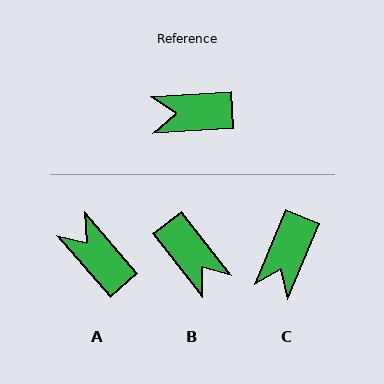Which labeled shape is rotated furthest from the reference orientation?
B, about 125 degrees away.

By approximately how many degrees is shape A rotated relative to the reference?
Approximately 52 degrees clockwise.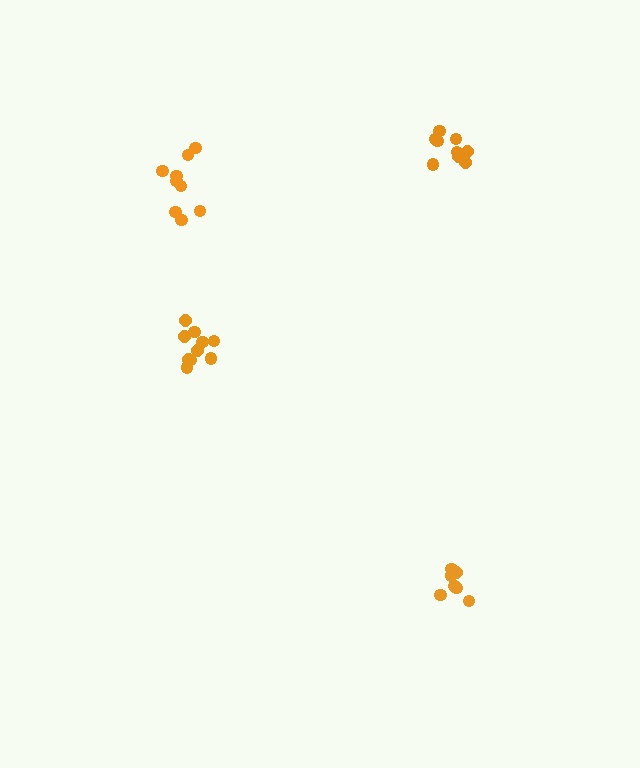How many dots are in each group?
Group 1: 10 dots, Group 2: 8 dots, Group 3: 9 dots, Group 4: 9 dots (36 total).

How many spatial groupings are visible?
There are 4 spatial groupings.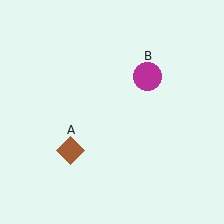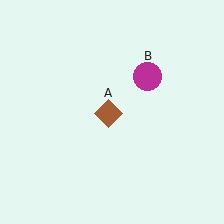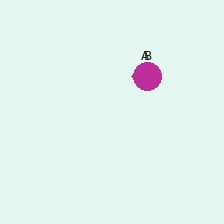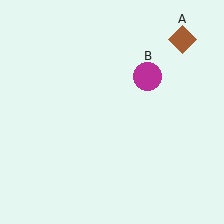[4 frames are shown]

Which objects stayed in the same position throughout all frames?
Magenta circle (object B) remained stationary.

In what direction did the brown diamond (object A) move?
The brown diamond (object A) moved up and to the right.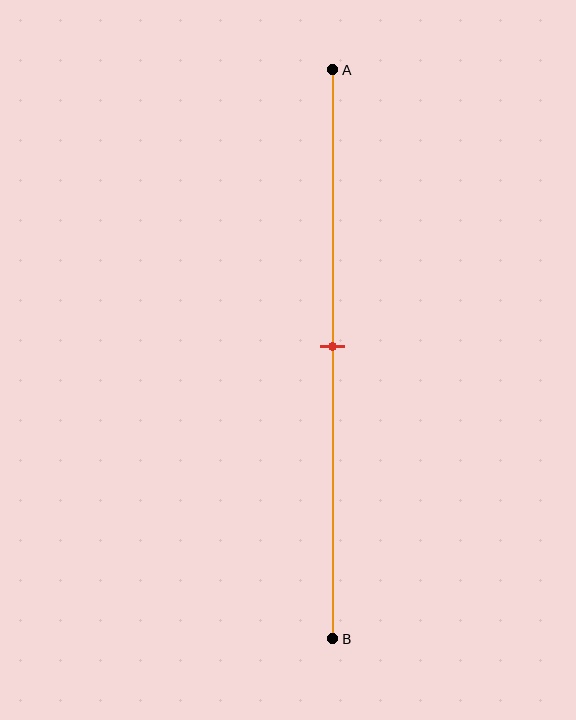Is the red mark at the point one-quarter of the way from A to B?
No, the mark is at about 50% from A, not at the 25% one-quarter point.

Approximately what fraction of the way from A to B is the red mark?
The red mark is approximately 50% of the way from A to B.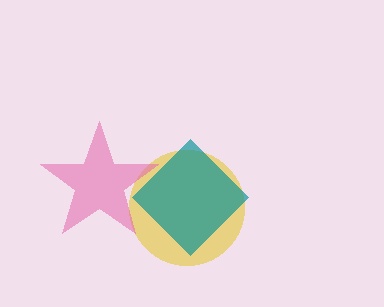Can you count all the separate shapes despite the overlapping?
Yes, there are 3 separate shapes.